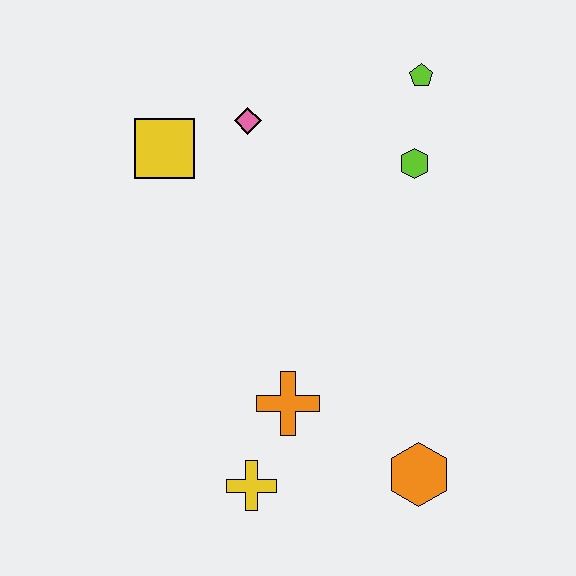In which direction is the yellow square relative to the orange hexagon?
The yellow square is above the orange hexagon.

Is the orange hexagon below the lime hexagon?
Yes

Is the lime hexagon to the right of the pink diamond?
Yes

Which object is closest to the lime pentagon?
The lime hexagon is closest to the lime pentagon.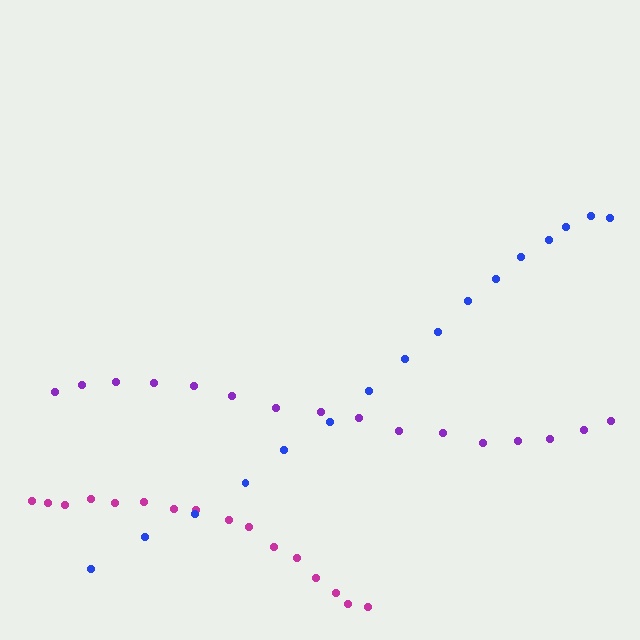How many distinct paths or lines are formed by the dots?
There are 3 distinct paths.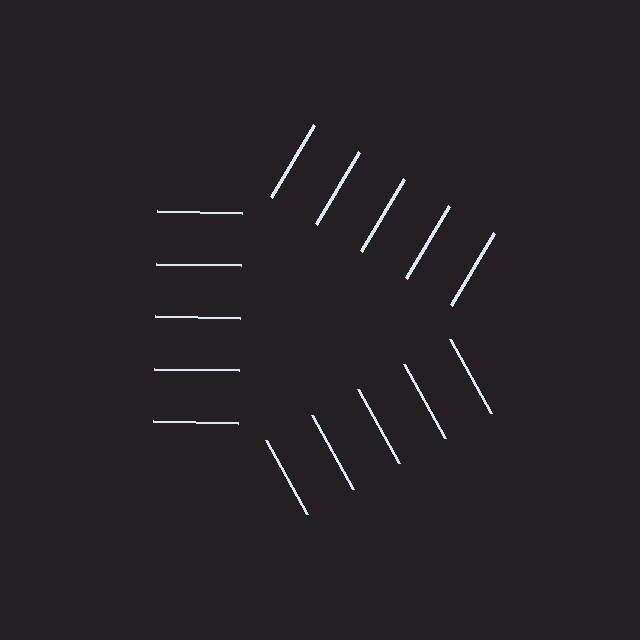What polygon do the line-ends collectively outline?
An illusory triangle — the line segments terminate on its edges but no continuous stroke is drawn.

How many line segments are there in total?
15 — 5 along each of the 3 edges.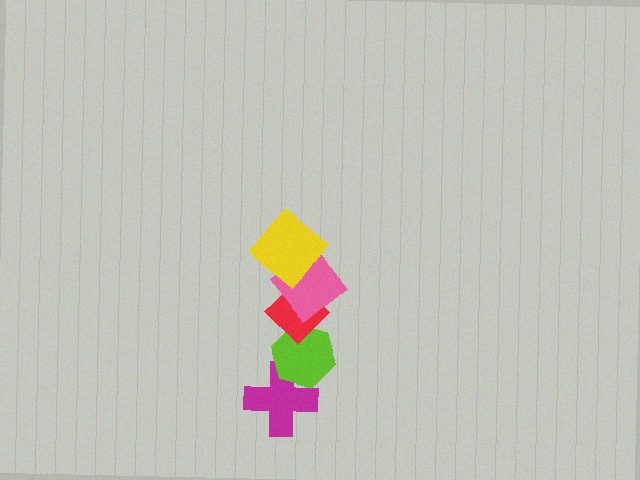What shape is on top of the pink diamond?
The yellow diamond is on top of the pink diamond.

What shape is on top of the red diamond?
The pink diamond is on top of the red diamond.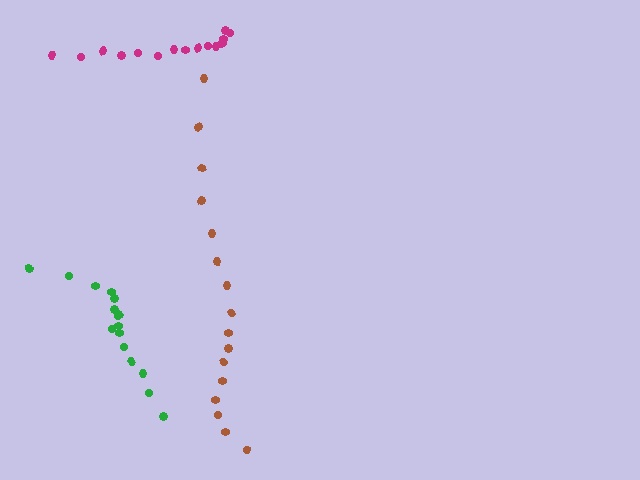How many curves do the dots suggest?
There are 3 distinct paths.